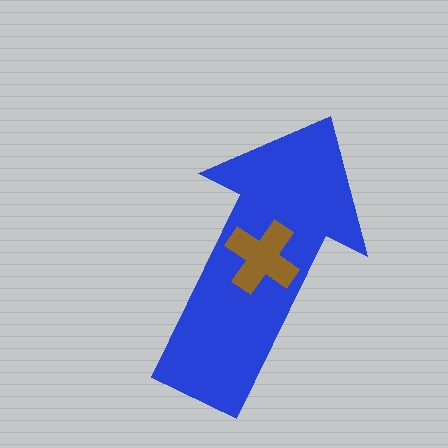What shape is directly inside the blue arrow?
The brown cross.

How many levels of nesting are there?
2.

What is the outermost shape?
The blue arrow.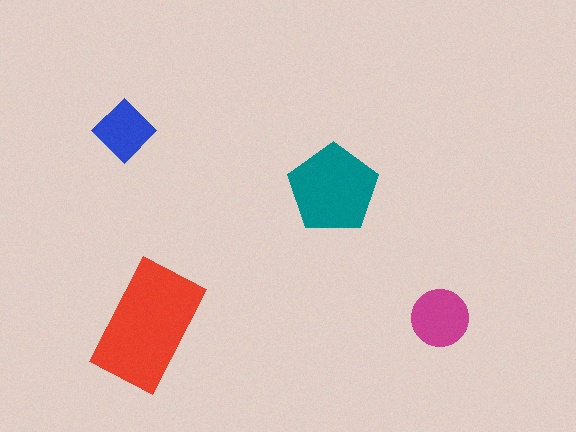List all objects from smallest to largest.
The blue diamond, the magenta circle, the teal pentagon, the red rectangle.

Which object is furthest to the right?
The magenta circle is rightmost.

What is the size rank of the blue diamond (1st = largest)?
4th.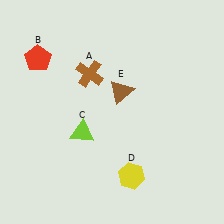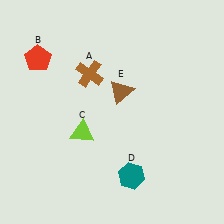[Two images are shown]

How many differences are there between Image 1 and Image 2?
There is 1 difference between the two images.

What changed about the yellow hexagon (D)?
In Image 1, D is yellow. In Image 2, it changed to teal.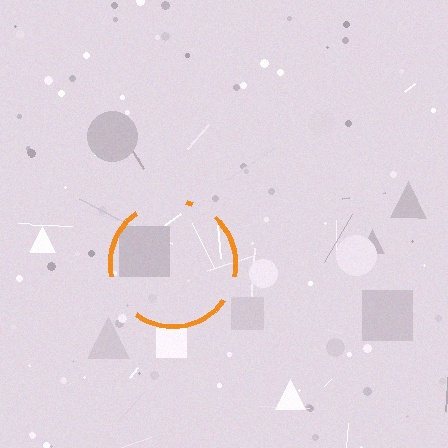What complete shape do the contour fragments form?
The contour fragments form a circle.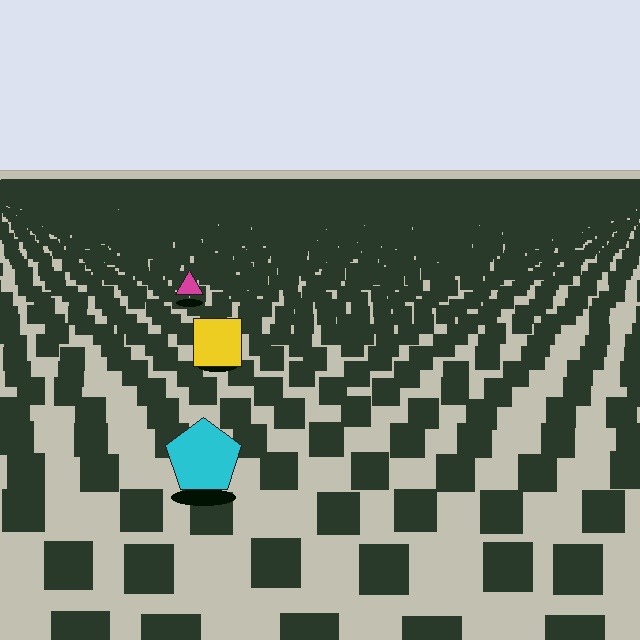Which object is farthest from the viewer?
The magenta triangle is farthest from the viewer. It appears smaller and the ground texture around it is denser.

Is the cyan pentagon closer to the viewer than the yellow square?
Yes. The cyan pentagon is closer — you can tell from the texture gradient: the ground texture is coarser near it.